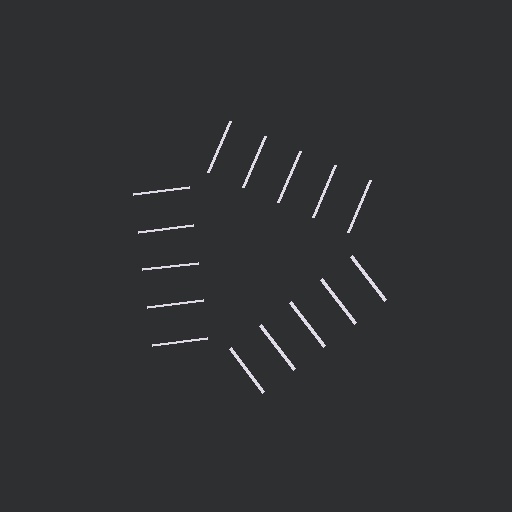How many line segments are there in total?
15 — 5 along each of the 3 edges.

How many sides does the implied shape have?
3 sides — the line-ends trace a triangle.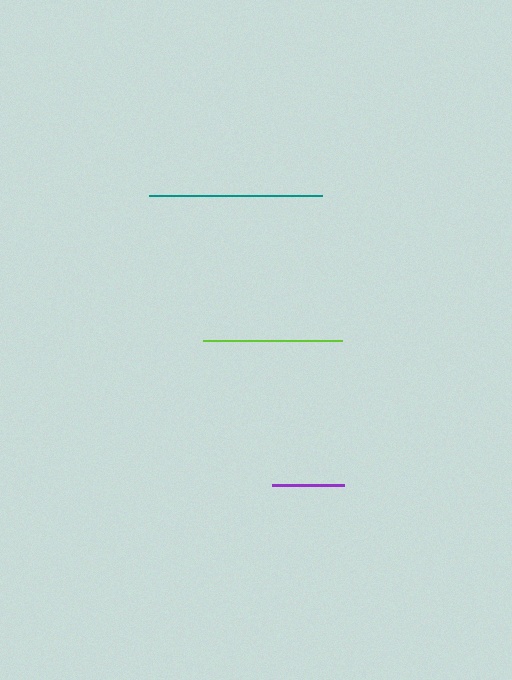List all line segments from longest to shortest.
From longest to shortest: teal, lime, purple.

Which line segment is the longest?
The teal line is the longest at approximately 172 pixels.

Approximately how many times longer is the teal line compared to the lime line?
The teal line is approximately 1.2 times the length of the lime line.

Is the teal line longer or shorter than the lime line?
The teal line is longer than the lime line.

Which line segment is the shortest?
The purple line is the shortest at approximately 72 pixels.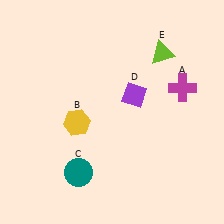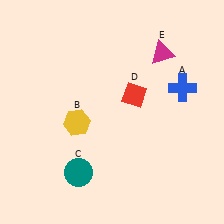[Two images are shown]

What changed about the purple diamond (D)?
In Image 1, D is purple. In Image 2, it changed to red.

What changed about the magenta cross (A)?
In Image 1, A is magenta. In Image 2, it changed to blue.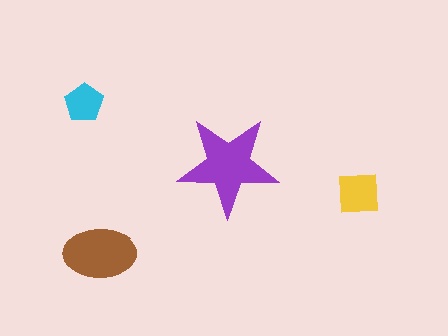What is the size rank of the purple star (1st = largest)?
1st.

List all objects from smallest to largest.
The cyan pentagon, the yellow square, the brown ellipse, the purple star.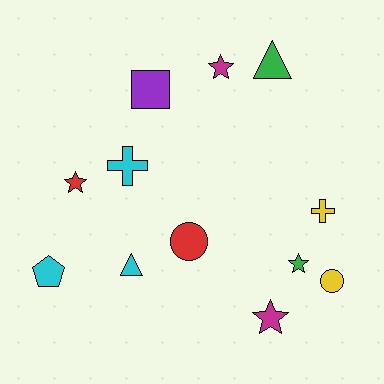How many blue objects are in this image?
There are no blue objects.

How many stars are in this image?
There are 4 stars.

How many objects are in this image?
There are 12 objects.